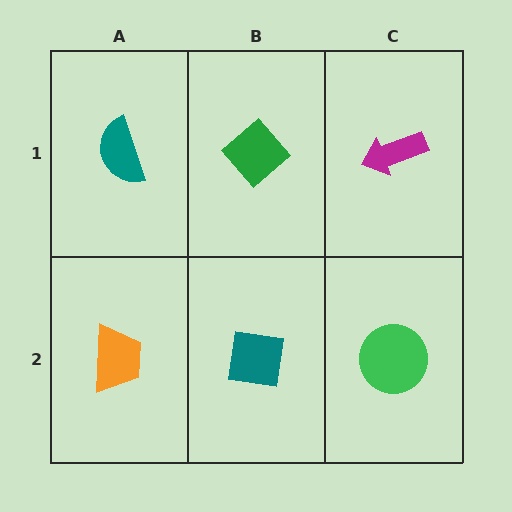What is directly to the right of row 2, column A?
A teal square.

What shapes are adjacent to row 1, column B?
A teal square (row 2, column B), a teal semicircle (row 1, column A), a magenta arrow (row 1, column C).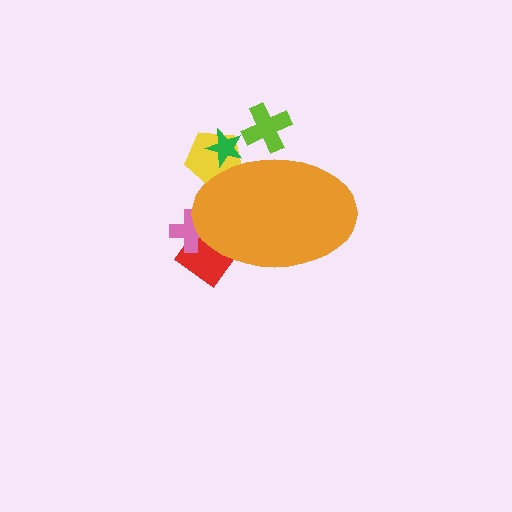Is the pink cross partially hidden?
Yes, the pink cross is partially hidden behind the orange ellipse.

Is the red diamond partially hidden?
Yes, the red diamond is partially hidden behind the orange ellipse.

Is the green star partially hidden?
Yes, the green star is partially hidden behind the orange ellipse.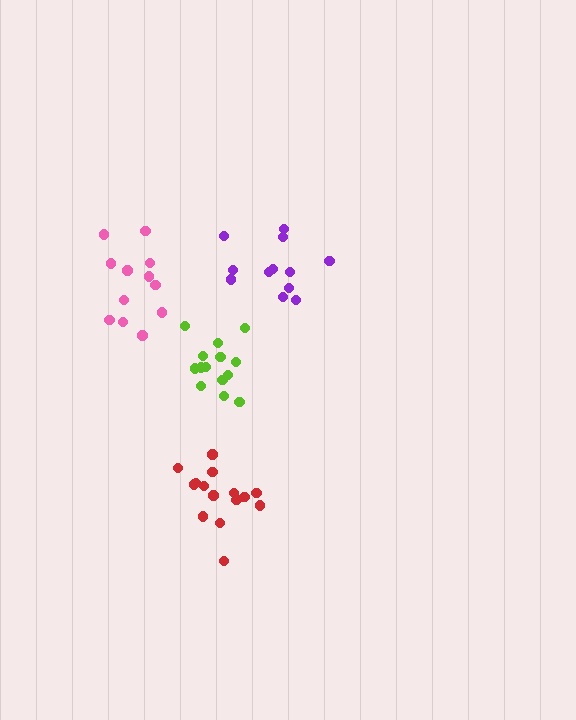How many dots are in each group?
Group 1: 12 dots, Group 2: 15 dots, Group 3: 12 dots, Group 4: 14 dots (53 total).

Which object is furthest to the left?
The pink cluster is leftmost.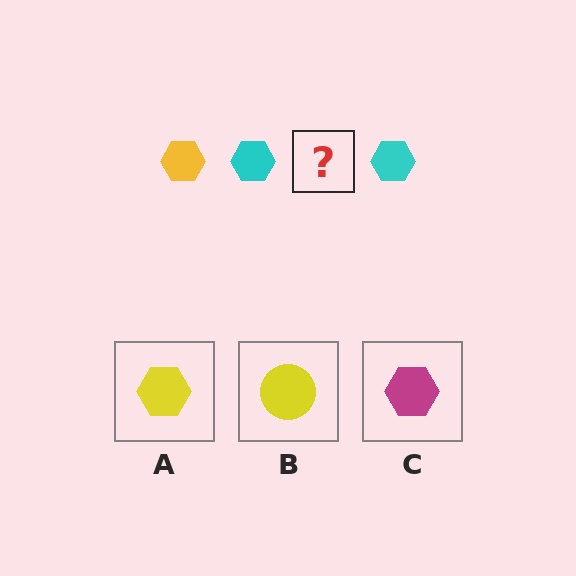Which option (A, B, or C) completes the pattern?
A.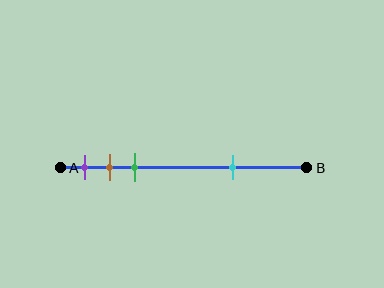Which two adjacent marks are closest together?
The brown and green marks are the closest adjacent pair.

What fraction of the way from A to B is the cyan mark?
The cyan mark is approximately 70% (0.7) of the way from A to B.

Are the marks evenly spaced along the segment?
No, the marks are not evenly spaced.